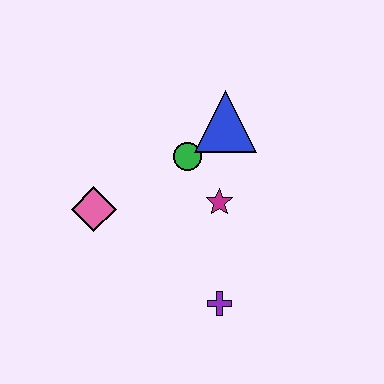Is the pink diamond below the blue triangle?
Yes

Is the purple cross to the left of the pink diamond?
No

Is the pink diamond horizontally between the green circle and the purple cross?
No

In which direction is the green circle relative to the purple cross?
The green circle is above the purple cross.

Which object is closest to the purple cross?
The magenta star is closest to the purple cross.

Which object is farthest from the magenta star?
The pink diamond is farthest from the magenta star.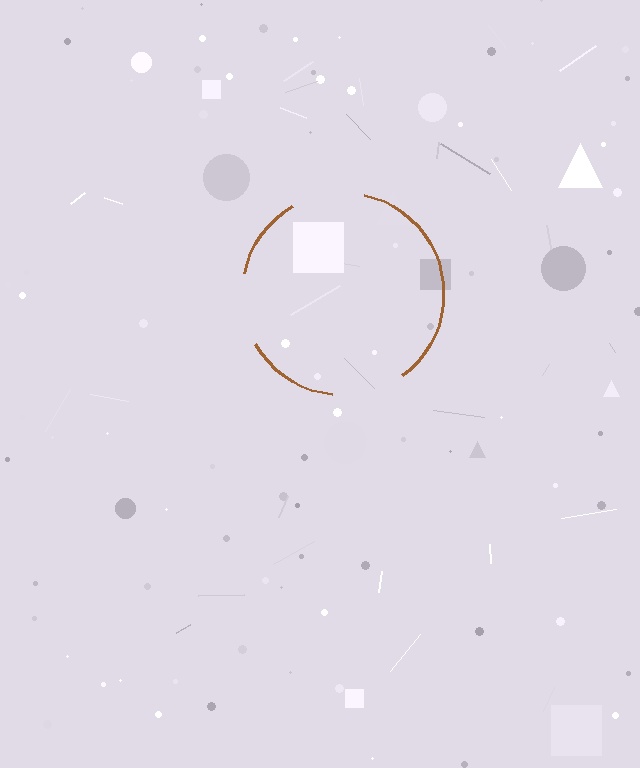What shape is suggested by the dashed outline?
The dashed outline suggests a circle.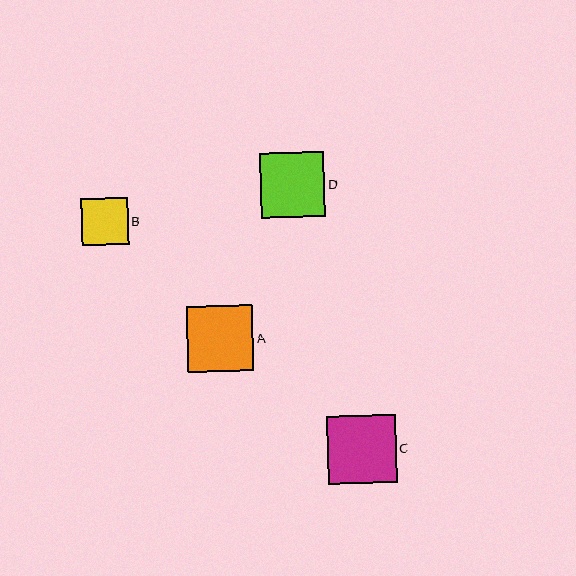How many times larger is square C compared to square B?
Square C is approximately 1.5 times the size of square B.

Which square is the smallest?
Square B is the smallest with a size of approximately 47 pixels.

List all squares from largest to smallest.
From largest to smallest: C, A, D, B.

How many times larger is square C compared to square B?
Square C is approximately 1.5 times the size of square B.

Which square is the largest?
Square C is the largest with a size of approximately 68 pixels.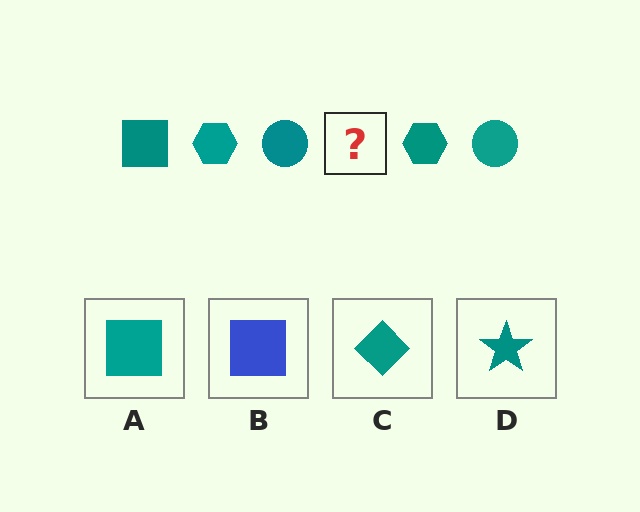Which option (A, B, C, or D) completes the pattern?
A.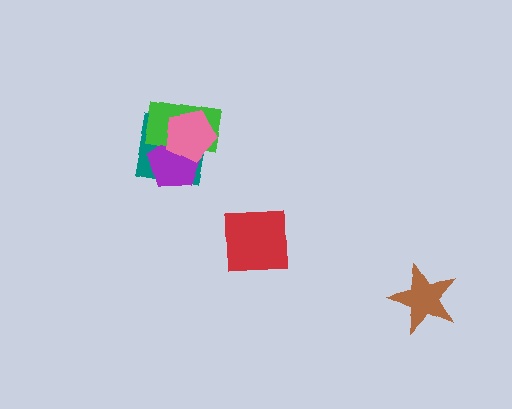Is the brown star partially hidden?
No, no other shape covers it.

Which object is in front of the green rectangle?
The pink pentagon is in front of the green rectangle.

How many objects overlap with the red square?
0 objects overlap with the red square.